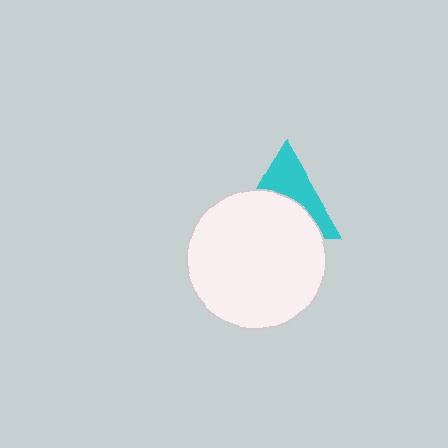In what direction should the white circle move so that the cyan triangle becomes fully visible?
The white circle should move down. That is the shortest direction to clear the overlap and leave the cyan triangle fully visible.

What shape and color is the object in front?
The object in front is a white circle.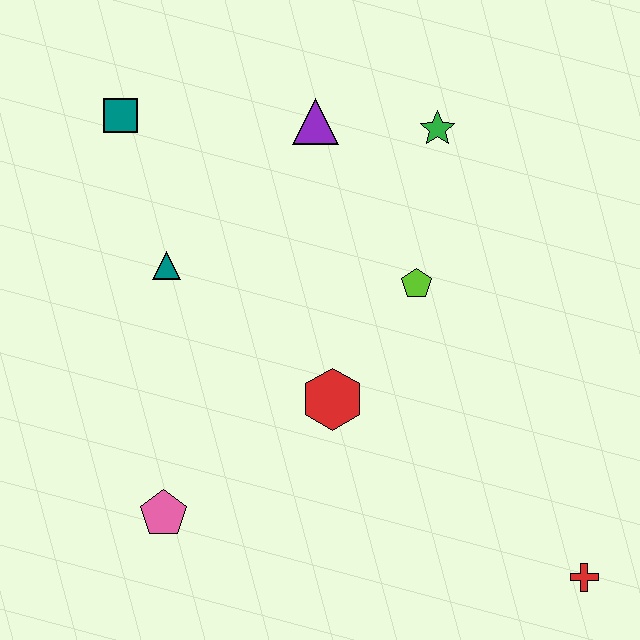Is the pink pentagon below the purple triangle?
Yes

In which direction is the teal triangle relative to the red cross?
The teal triangle is to the left of the red cross.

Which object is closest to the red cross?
The red hexagon is closest to the red cross.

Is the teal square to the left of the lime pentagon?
Yes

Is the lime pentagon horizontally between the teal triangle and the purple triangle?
No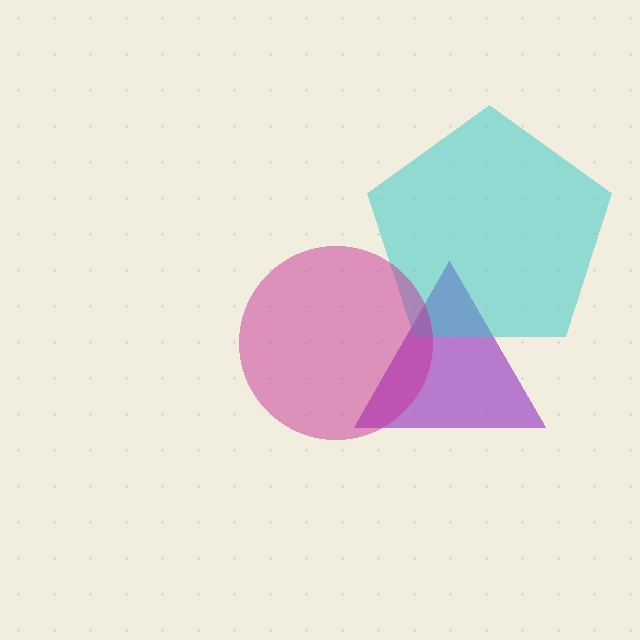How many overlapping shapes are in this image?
There are 3 overlapping shapes in the image.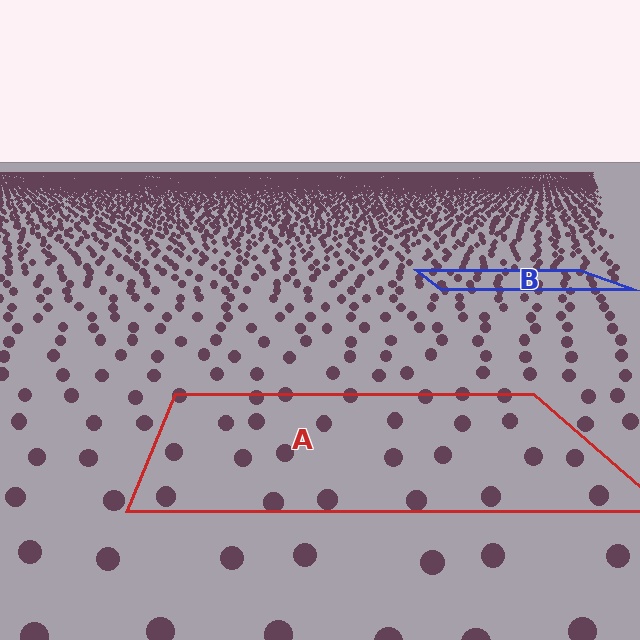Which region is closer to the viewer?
Region A is closer. The texture elements there are larger and more spread out.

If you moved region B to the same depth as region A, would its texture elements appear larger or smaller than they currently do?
They would appear larger. At a closer depth, the same texture elements are projected at a bigger on-screen size.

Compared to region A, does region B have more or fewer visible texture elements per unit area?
Region B has more texture elements per unit area — they are packed more densely because it is farther away.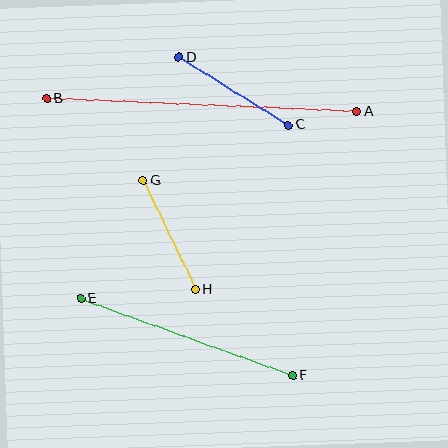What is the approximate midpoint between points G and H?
The midpoint is at approximately (169, 235) pixels.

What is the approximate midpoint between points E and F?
The midpoint is at approximately (187, 337) pixels.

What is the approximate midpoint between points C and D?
The midpoint is at approximately (233, 91) pixels.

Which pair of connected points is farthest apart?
Points A and B are farthest apart.